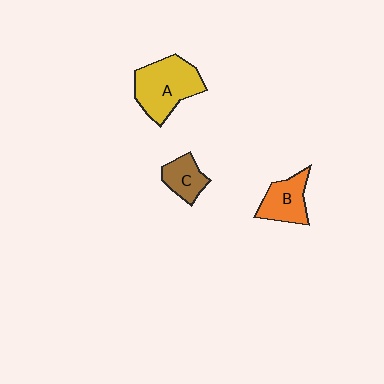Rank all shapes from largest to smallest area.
From largest to smallest: A (yellow), B (orange), C (brown).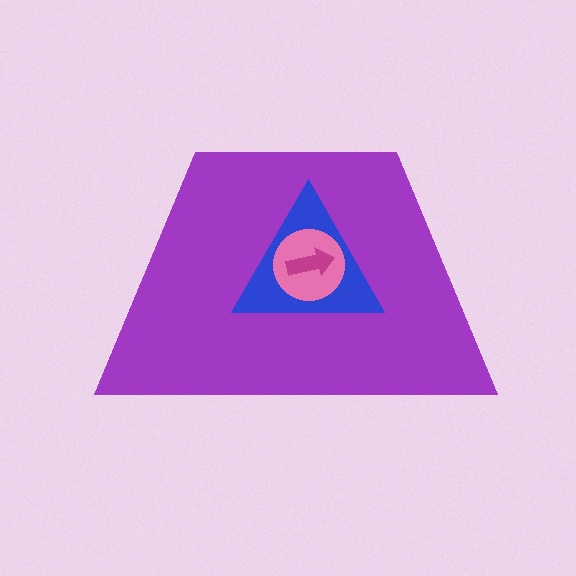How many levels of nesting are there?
4.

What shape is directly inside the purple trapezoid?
The blue triangle.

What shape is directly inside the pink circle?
The magenta arrow.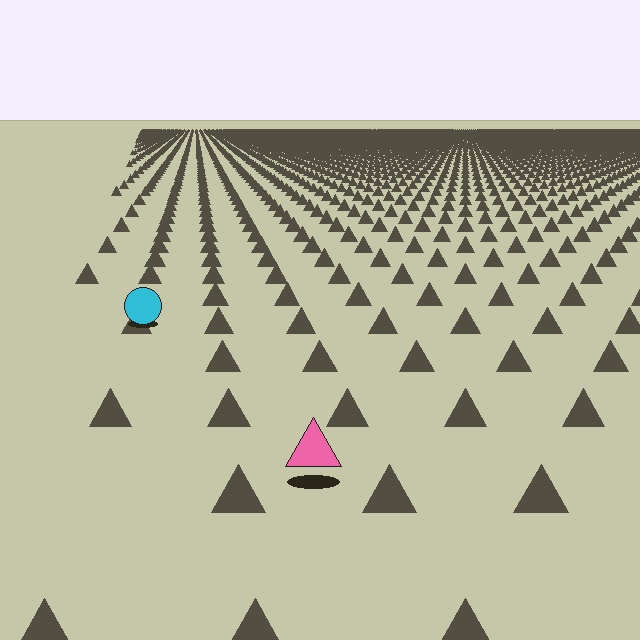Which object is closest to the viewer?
The pink triangle is closest. The texture marks near it are larger and more spread out.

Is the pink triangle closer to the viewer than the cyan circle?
Yes. The pink triangle is closer — you can tell from the texture gradient: the ground texture is coarser near it.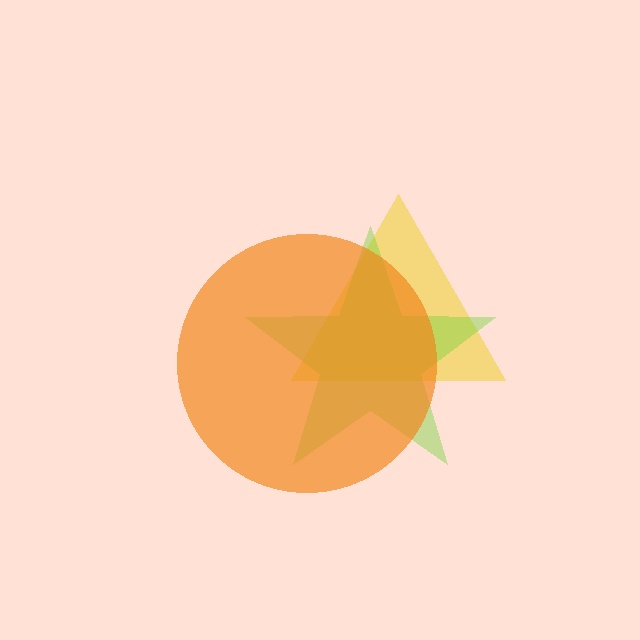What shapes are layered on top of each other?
The layered shapes are: a yellow triangle, a lime star, an orange circle.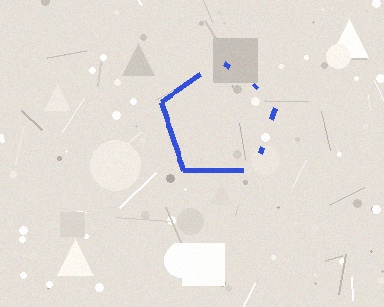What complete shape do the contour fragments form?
The contour fragments form a pentagon.